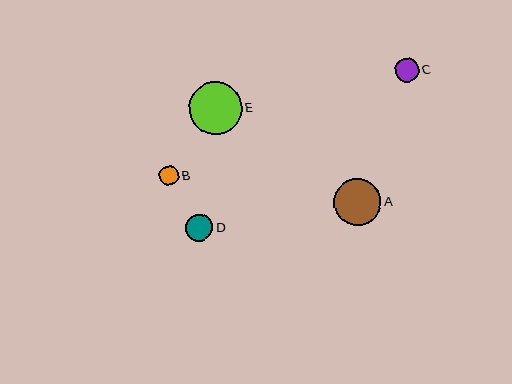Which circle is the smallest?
Circle B is the smallest with a size of approximately 19 pixels.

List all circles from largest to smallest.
From largest to smallest: E, A, D, C, B.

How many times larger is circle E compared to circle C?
Circle E is approximately 2.2 times the size of circle C.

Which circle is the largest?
Circle E is the largest with a size of approximately 52 pixels.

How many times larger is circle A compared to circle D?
Circle A is approximately 1.7 times the size of circle D.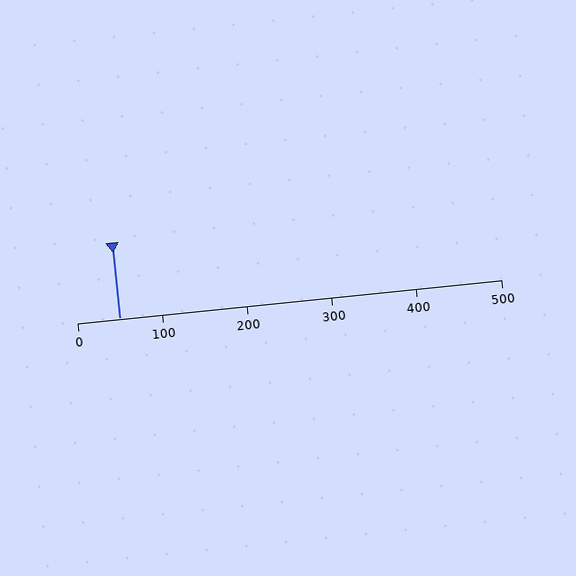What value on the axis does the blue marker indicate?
The marker indicates approximately 50.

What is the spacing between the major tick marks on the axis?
The major ticks are spaced 100 apart.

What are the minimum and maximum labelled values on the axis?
The axis runs from 0 to 500.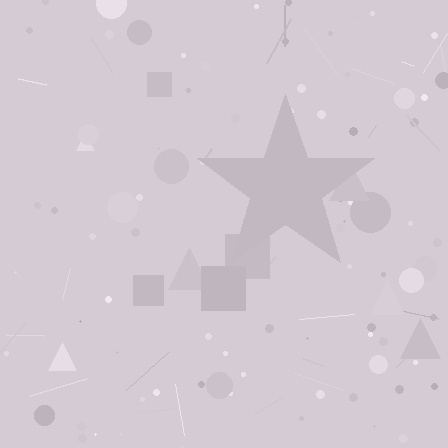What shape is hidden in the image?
A star is hidden in the image.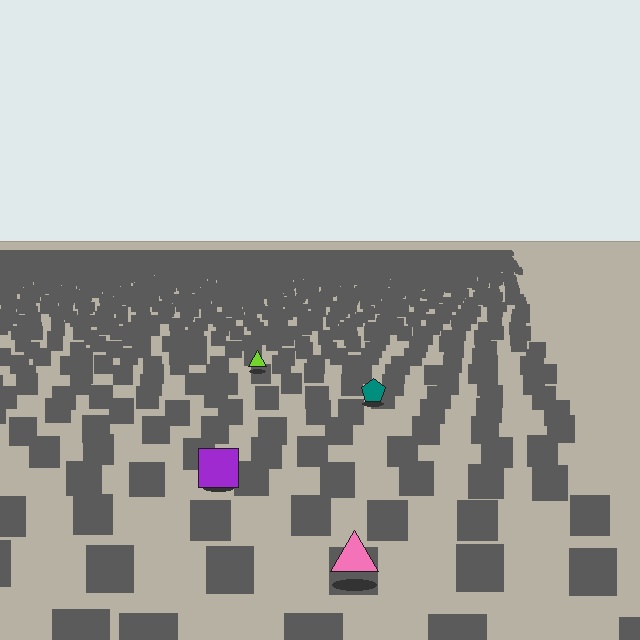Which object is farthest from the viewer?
The lime triangle is farthest from the viewer. It appears smaller and the ground texture around it is denser.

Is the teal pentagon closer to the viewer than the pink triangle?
No. The pink triangle is closer — you can tell from the texture gradient: the ground texture is coarser near it.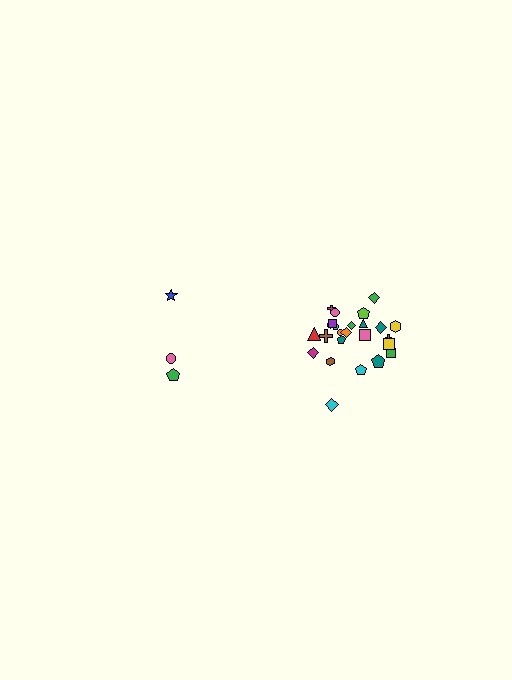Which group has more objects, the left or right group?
The right group.